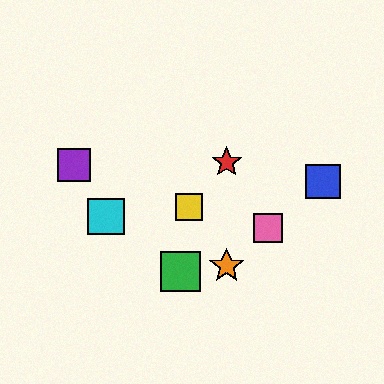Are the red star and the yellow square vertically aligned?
No, the red star is at x≈227 and the yellow square is at x≈189.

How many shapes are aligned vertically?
2 shapes (the red star, the orange star) are aligned vertically.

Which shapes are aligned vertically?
The red star, the orange star are aligned vertically.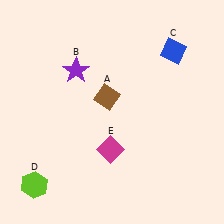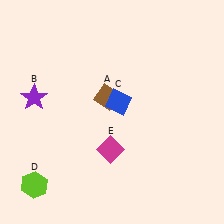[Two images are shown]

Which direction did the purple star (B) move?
The purple star (B) moved left.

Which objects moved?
The objects that moved are: the purple star (B), the blue diamond (C).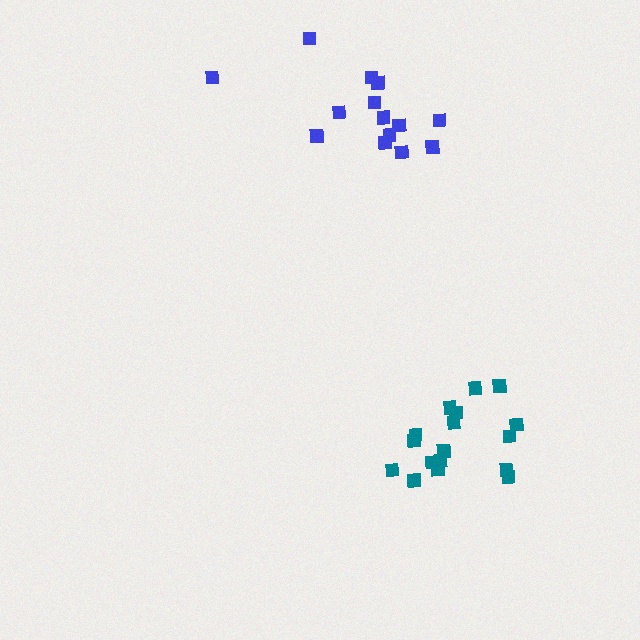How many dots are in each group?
Group 1: 17 dots, Group 2: 14 dots (31 total).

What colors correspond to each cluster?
The clusters are colored: teal, blue.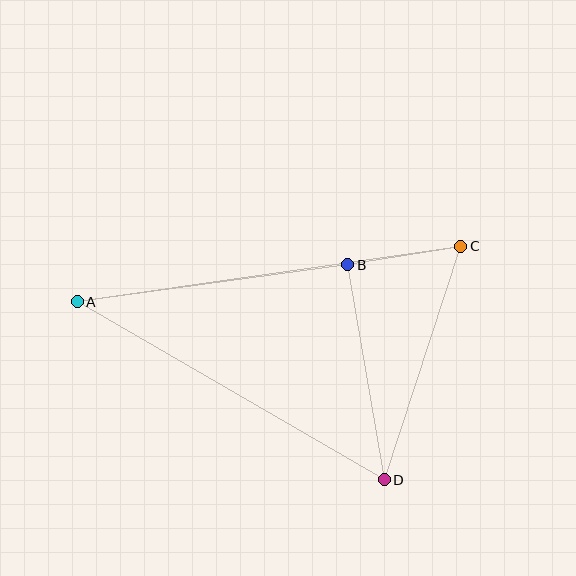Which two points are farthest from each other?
Points A and C are farthest from each other.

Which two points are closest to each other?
Points B and C are closest to each other.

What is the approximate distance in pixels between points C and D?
The distance between C and D is approximately 246 pixels.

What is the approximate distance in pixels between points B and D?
The distance between B and D is approximately 218 pixels.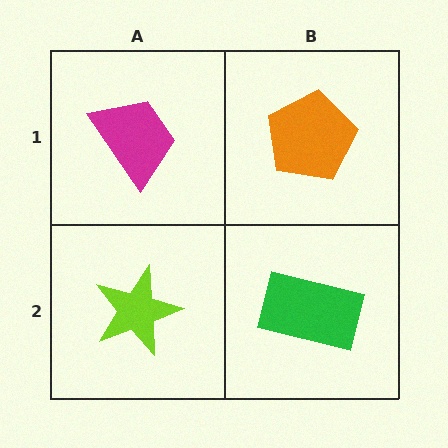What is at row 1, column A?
A magenta trapezoid.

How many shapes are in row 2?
2 shapes.